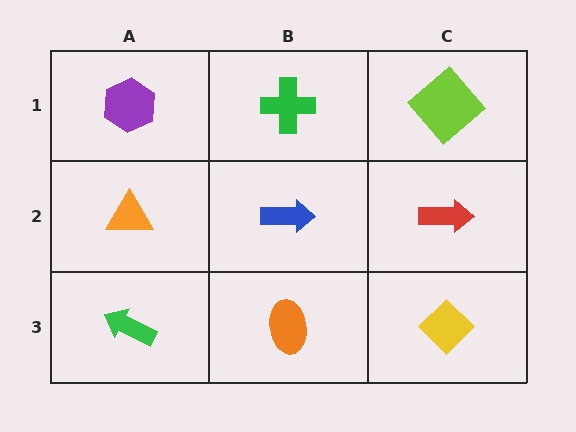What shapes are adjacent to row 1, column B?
A blue arrow (row 2, column B), a purple hexagon (row 1, column A), a lime diamond (row 1, column C).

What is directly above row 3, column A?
An orange triangle.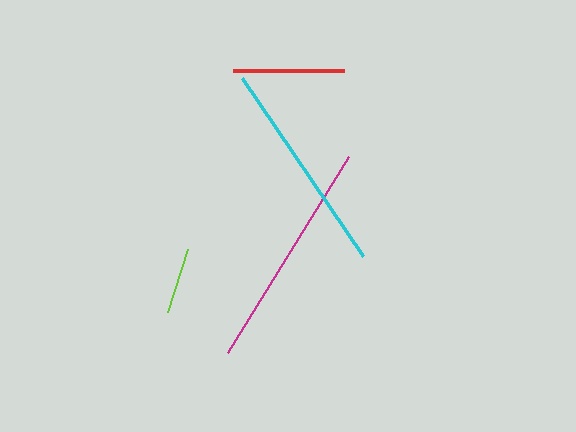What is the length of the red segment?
The red segment is approximately 111 pixels long.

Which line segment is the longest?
The magenta line is the longest at approximately 231 pixels.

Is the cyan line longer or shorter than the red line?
The cyan line is longer than the red line.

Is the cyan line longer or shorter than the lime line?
The cyan line is longer than the lime line.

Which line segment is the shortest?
The lime line is the shortest at approximately 66 pixels.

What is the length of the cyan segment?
The cyan segment is approximately 216 pixels long.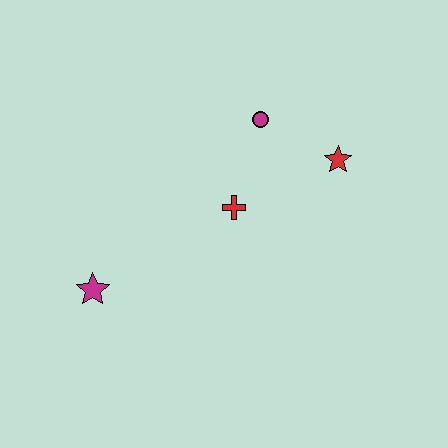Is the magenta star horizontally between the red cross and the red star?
No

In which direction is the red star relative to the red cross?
The red star is to the right of the red cross.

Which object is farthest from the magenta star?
The red star is farthest from the magenta star.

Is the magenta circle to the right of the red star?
No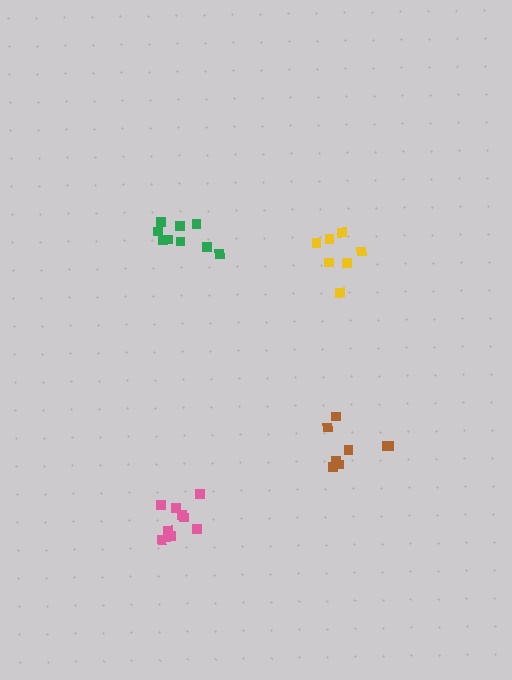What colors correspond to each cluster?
The clusters are colored: green, pink, yellow, brown.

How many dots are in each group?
Group 1: 9 dots, Group 2: 9 dots, Group 3: 7 dots, Group 4: 8 dots (33 total).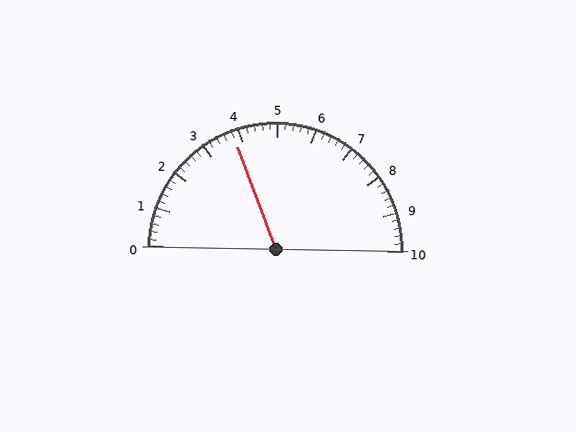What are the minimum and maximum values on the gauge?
The gauge ranges from 0 to 10.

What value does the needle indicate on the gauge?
The needle indicates approximately 3.8.